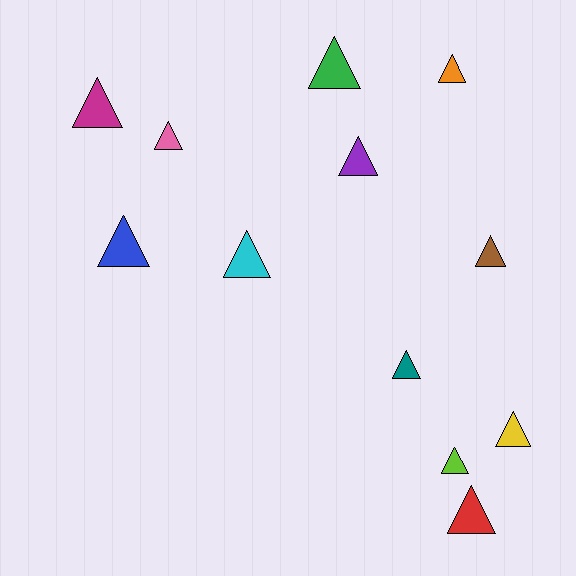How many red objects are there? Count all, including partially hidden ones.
There is 1 red object.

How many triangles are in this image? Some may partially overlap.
There are 12 triangles.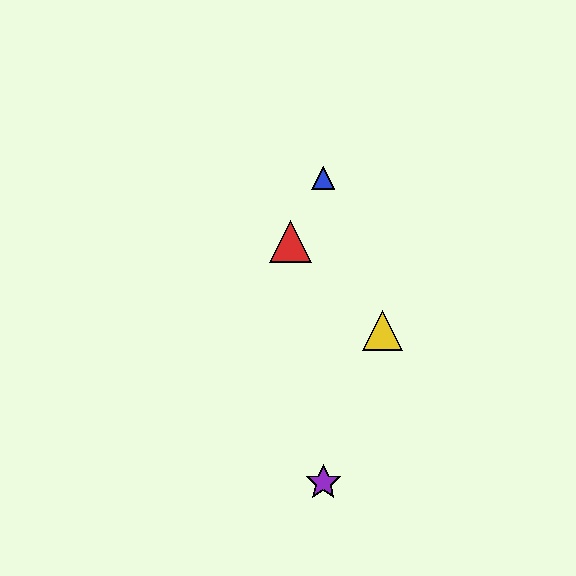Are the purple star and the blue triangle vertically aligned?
Yes, both are at x≈323.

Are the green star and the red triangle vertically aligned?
No, the green star is at x≈323 and the red triangle is at x≈291.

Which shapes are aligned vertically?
The blue triangle, the green star, the purple star are aligned vertically.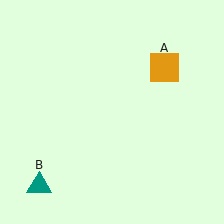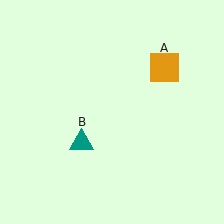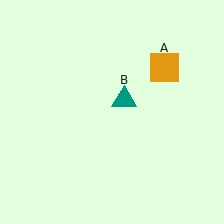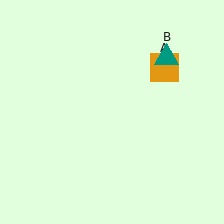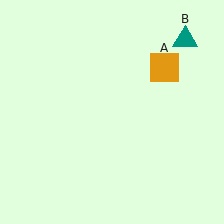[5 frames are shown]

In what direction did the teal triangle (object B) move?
The teal triangle (object B) moved up and to the right.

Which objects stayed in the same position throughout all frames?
Orange square (object A) remained stationary.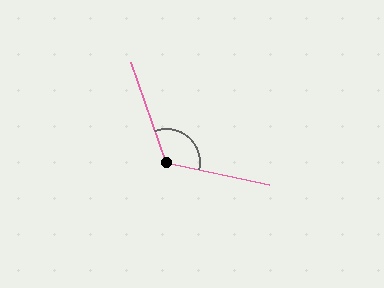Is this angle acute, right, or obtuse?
It is obtuse.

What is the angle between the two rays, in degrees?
Approximately 122 degrees.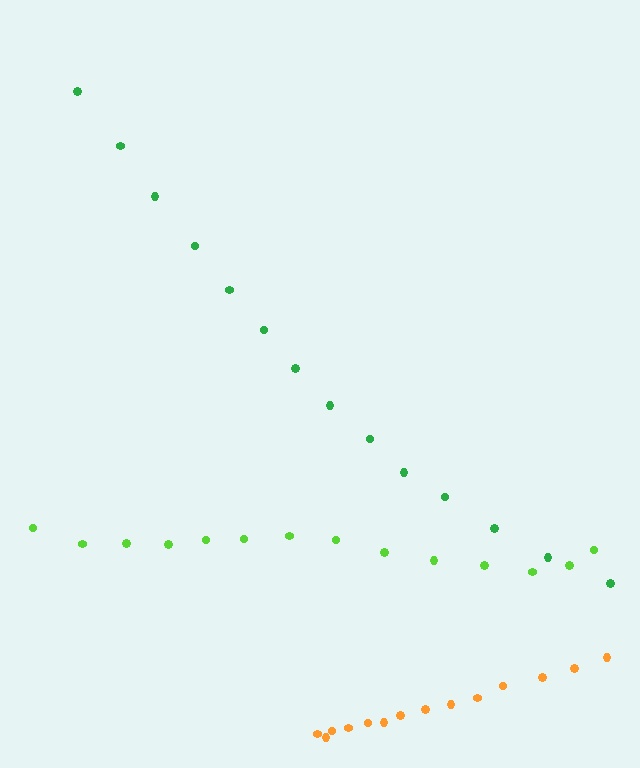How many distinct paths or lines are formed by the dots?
There are 3 distinct paths.